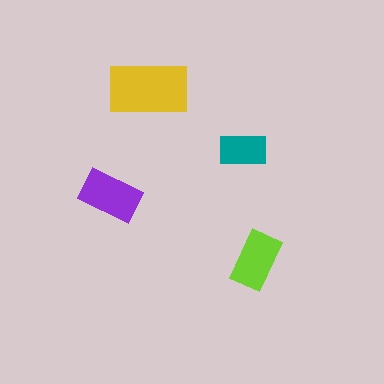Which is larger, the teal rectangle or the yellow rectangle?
The yellow one.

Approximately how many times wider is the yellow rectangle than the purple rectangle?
About 1.5 times wider.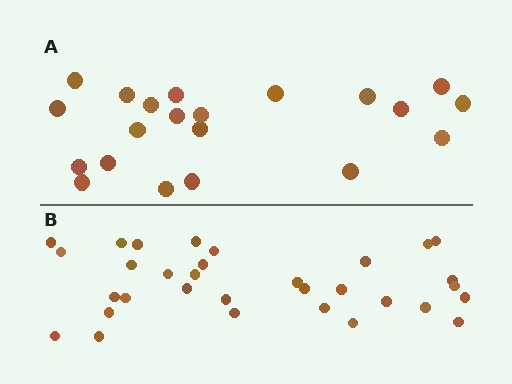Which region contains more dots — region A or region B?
Region B (the bottom region) has more dots.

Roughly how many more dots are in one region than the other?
Region B has roughly 12 or so more dots than region A.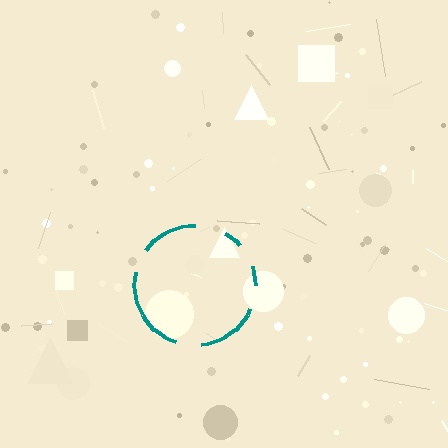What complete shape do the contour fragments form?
The contour fragments form a circle.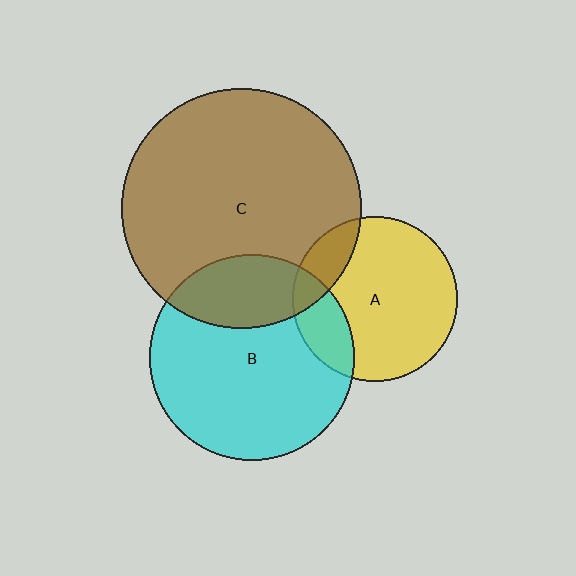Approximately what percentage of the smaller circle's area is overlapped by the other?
Approximately 15%.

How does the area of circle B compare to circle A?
Approximately 1.6 times.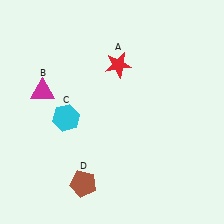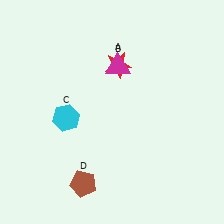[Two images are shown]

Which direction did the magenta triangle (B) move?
The magenta triangle (B) moved right.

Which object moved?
The magenta triangle (B) moved right.